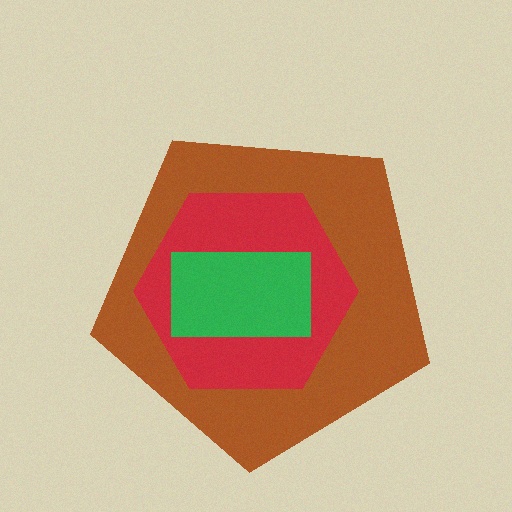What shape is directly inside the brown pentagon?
The red hexagon.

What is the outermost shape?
The brown pentagon.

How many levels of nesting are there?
3.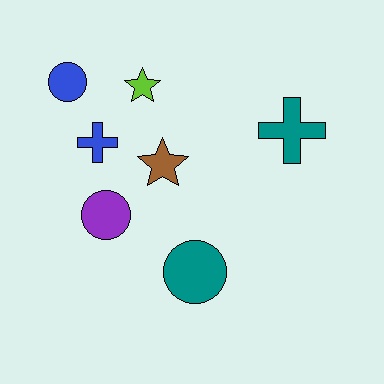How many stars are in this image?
There are 2 stars.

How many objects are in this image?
There are 7 objects.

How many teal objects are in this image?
There are 2 teal objects.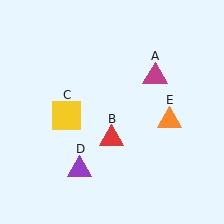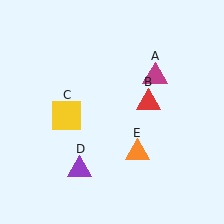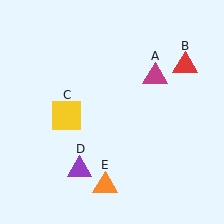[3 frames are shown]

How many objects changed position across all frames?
2 objects changed position: red triangle (object B), orange triangle (object E).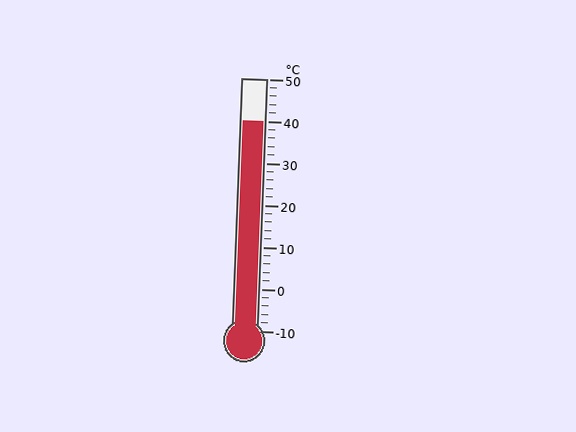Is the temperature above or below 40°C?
The temperature is at 40°C.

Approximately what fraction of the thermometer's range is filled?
The thermometer is filled to approximately 85% of its range.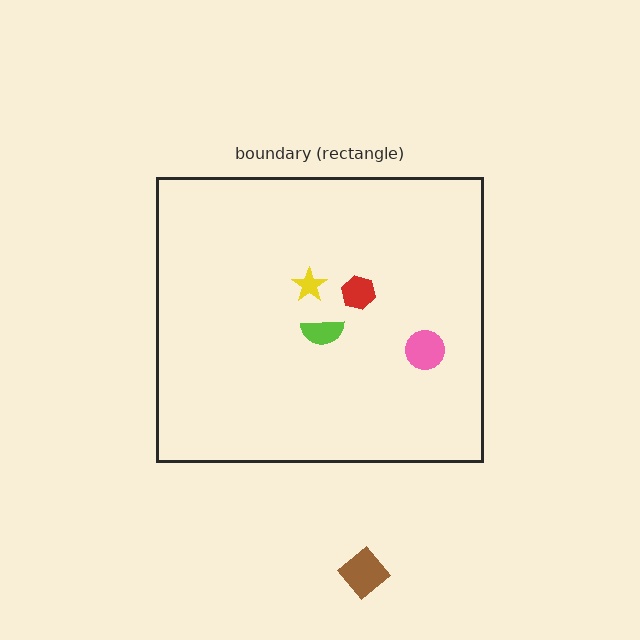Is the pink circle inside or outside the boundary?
Inside.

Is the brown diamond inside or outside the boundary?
Outside.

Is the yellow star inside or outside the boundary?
Inside.